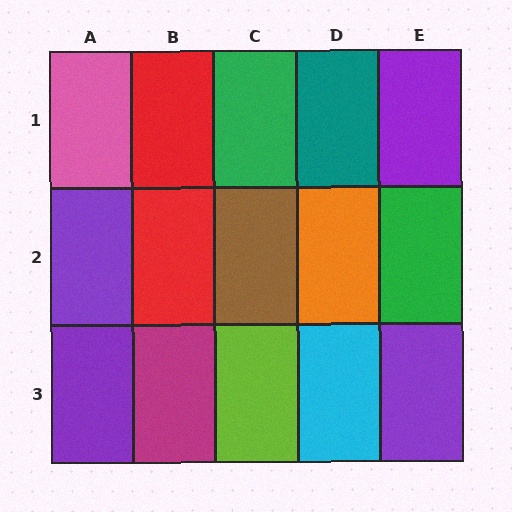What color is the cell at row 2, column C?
Brown.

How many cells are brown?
1 cell is brown.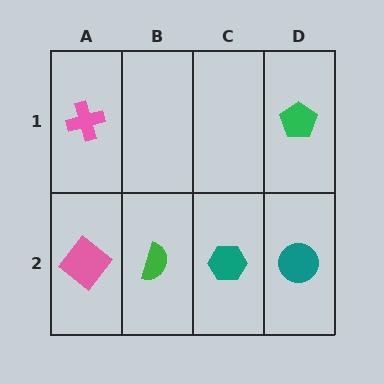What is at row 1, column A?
A pink cross.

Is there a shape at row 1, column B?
No, that cell is empty.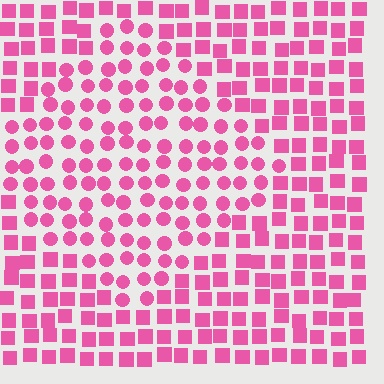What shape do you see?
I see a diamond.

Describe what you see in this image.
The image is filled with small pink elements arranged in a uniform grid. A diamond-shaped region contains circles, while the surrounding area contains squares. The boundary is defined purely by the change in element shape.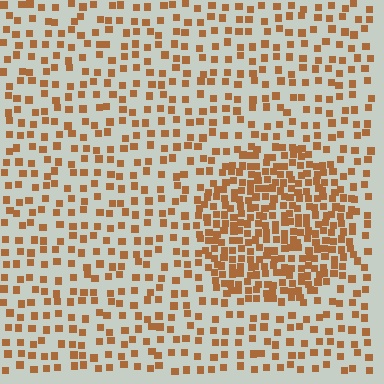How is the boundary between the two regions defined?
The boundary is defined by a change in element density (approximately 2.3x ratio). All elements are the same color, size, and shape.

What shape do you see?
I see a circle.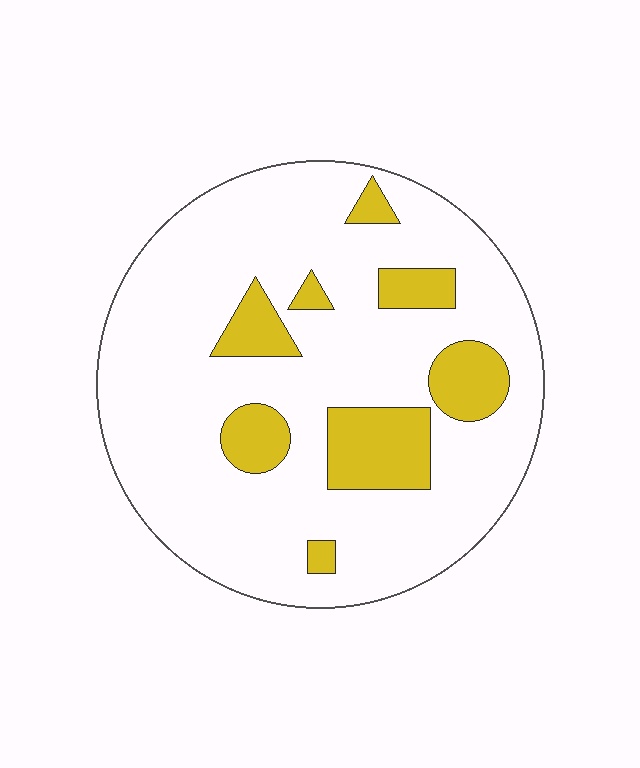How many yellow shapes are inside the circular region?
8.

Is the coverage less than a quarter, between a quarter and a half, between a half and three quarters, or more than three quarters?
Less than a quarter.